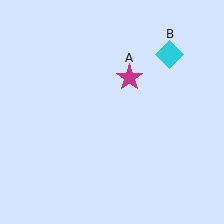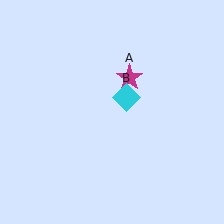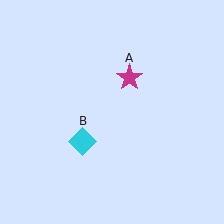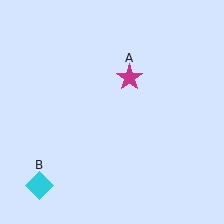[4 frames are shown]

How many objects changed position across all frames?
1 object changed position: cyan diamond (object B).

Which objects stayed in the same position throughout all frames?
Magenta star (object A) remained stationary.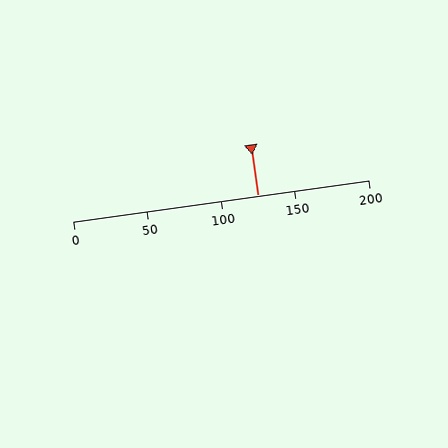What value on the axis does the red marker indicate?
The marker indicates approximately 125.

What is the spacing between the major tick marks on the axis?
The major ticks are spaced 50 apart.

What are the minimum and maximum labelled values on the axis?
The axis runs from 0 to 200.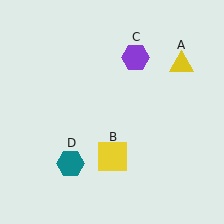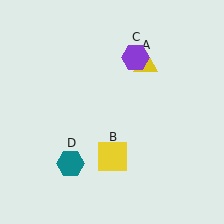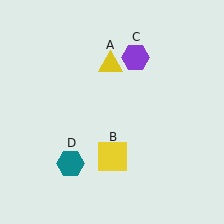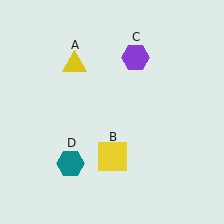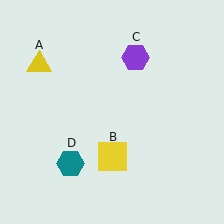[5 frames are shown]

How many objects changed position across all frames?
1 object changed position: yellow triangle (object A).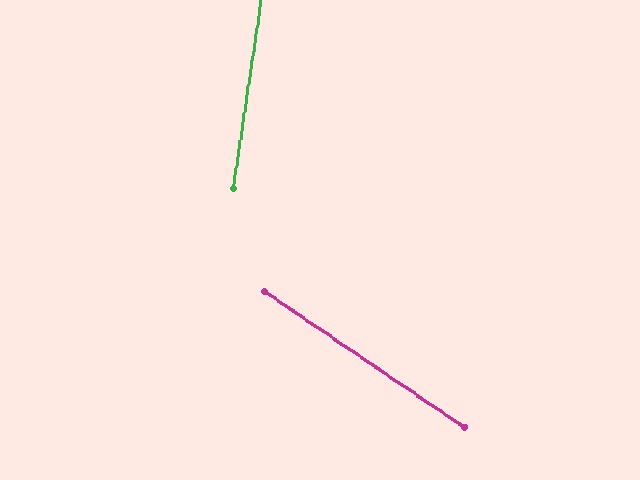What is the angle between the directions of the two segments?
Approximately 64 degrees.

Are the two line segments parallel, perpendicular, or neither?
Neither parallel nor perpendicular — they differ by about 64°.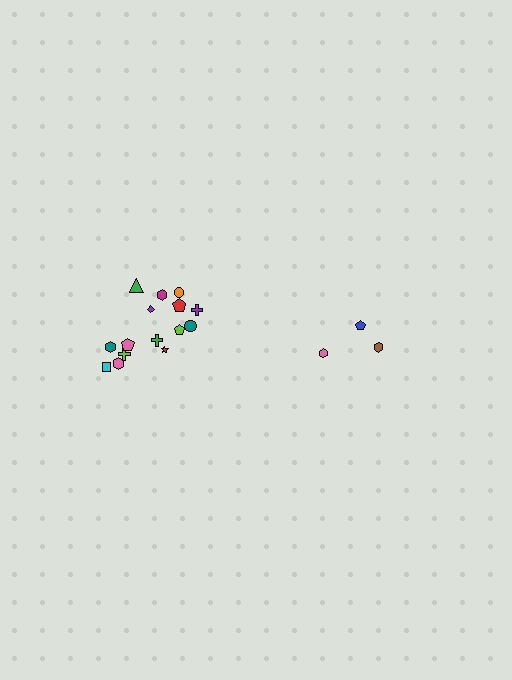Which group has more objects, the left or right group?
The left group.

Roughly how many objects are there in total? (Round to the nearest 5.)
Roughly 20 objects in total.